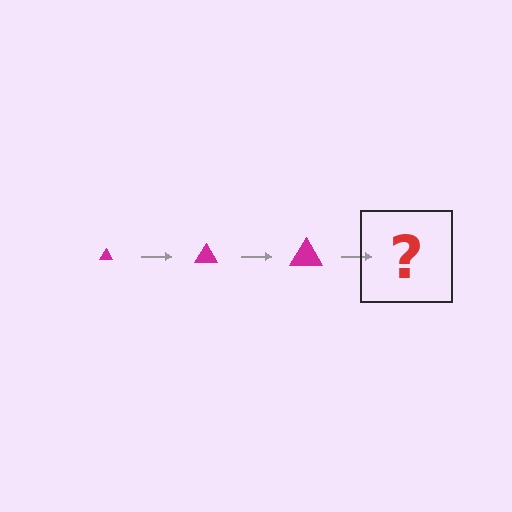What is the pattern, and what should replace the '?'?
The pattern is that the triangle gets progressively larger each step. The '?' should be a magenta triangle, larger than the previous one.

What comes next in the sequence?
The next element should be a magenta triangle, larger than the previous one.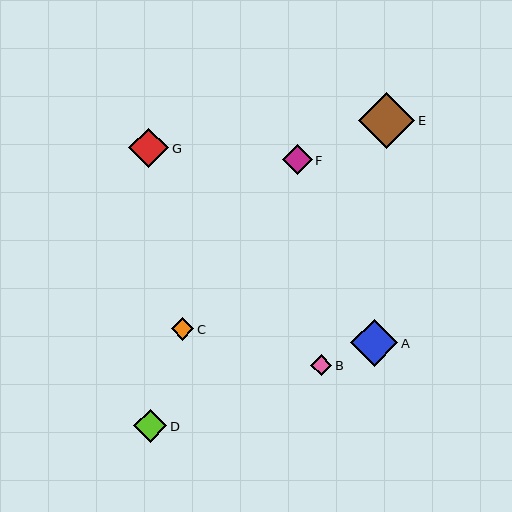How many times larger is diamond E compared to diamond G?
Diamond E is approximately 1.4 times the size of diamond G.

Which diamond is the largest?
Diamond E is the largest with a size of approximately 56 pixels.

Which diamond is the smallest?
Diamond B is the smallest with a size of approximately 22 pixels.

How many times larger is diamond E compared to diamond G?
Diamond E is approximately 1.4 times the size of diamond G.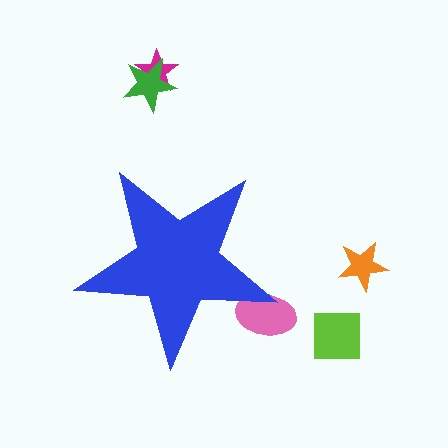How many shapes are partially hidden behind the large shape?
1 shape is partially hidden.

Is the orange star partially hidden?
No, the orange star is fully visible.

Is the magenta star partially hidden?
No, the magenta star is fully visible.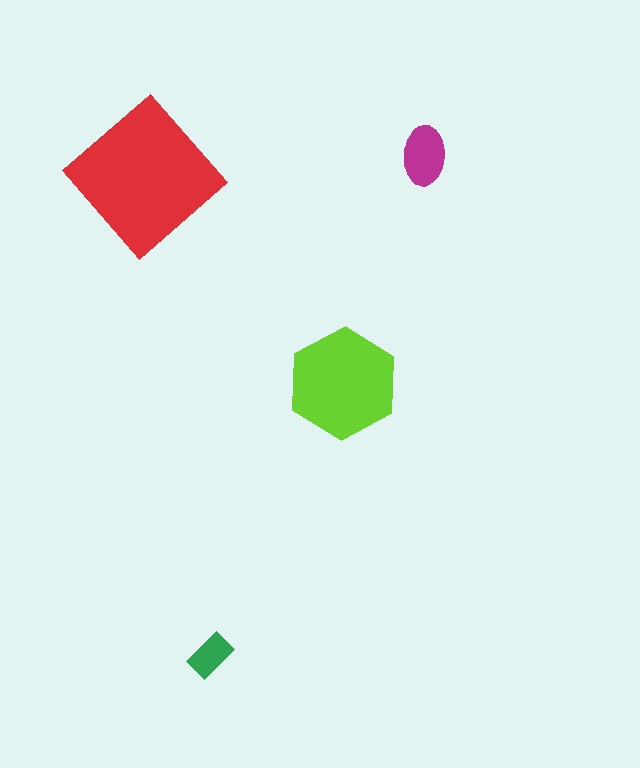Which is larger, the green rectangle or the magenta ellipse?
The magenta ellipse.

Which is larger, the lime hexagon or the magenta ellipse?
The lime hexagon.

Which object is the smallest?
The green rectangle.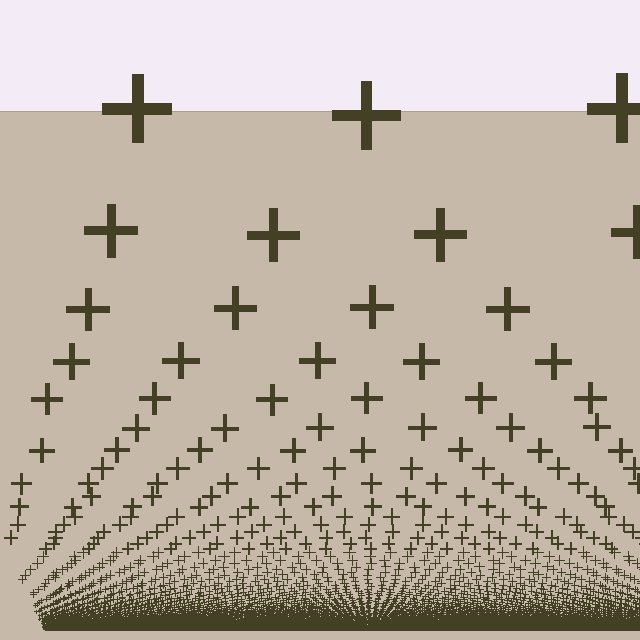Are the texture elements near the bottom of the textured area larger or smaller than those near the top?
Smaller. The gradient is inverted — elements near the bottom are smaller and denser.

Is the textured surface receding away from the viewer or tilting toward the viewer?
The surface appears to tilt toward the viewer. Texture elements get larger and sparser toward the top.